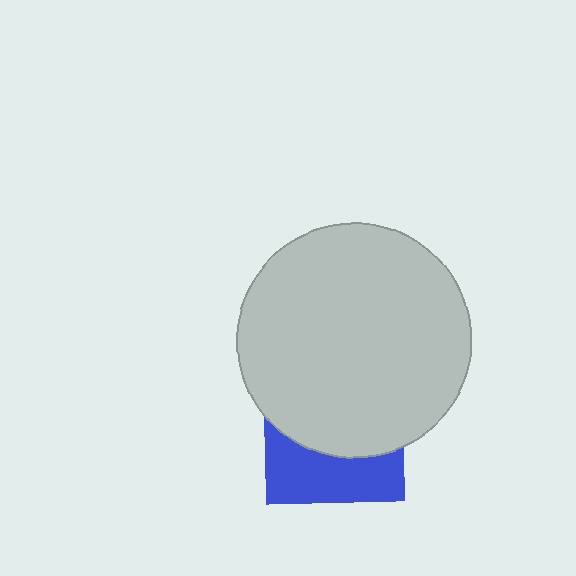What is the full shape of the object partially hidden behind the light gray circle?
The partially hidden object is a blue square.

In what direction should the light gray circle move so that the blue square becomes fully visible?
The light gray circle should move up. That is the shortest direction to clear the overlap and leave the blue square fully visible.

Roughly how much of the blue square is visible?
A small part of it is visible (roughly 39%).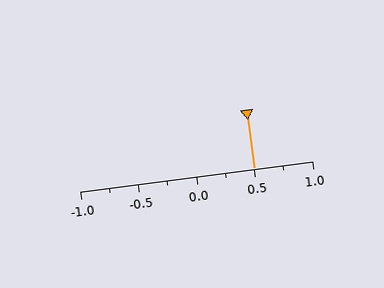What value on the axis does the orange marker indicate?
The marker indicates approximately 0.5.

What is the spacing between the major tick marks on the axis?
The major ticks are spaced 0.5 apart.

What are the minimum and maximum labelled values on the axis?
The axis runs from -1.0 to 1.0.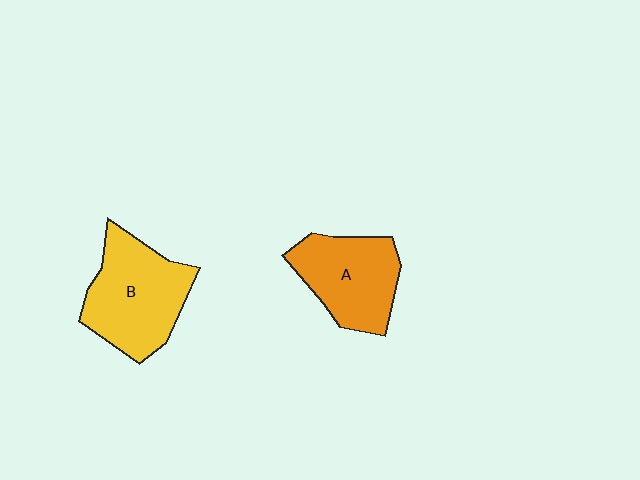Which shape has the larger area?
Shape B (yellow).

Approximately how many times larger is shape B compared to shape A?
Approximately 1.2 times.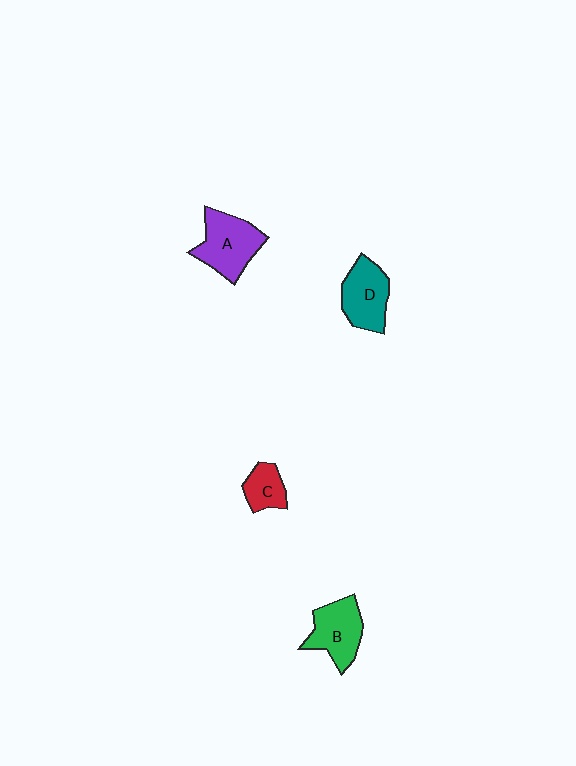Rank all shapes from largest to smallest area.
From largest to smallest: A (purple), B (green), D (teal), C (red).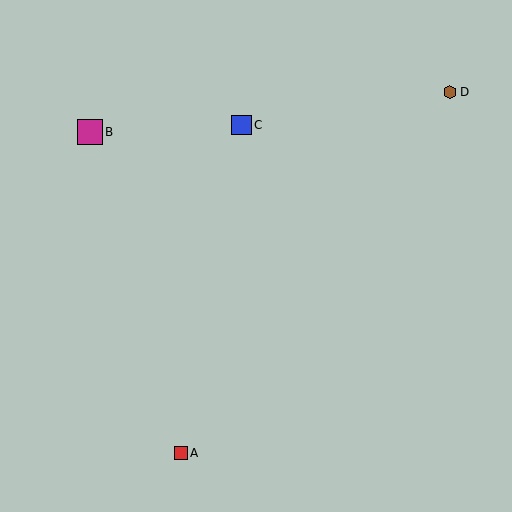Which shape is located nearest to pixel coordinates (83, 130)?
The magenta square (labeled B) at (90, 132) is nearest to that location.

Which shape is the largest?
The magenta square (labeled B) is the largest.